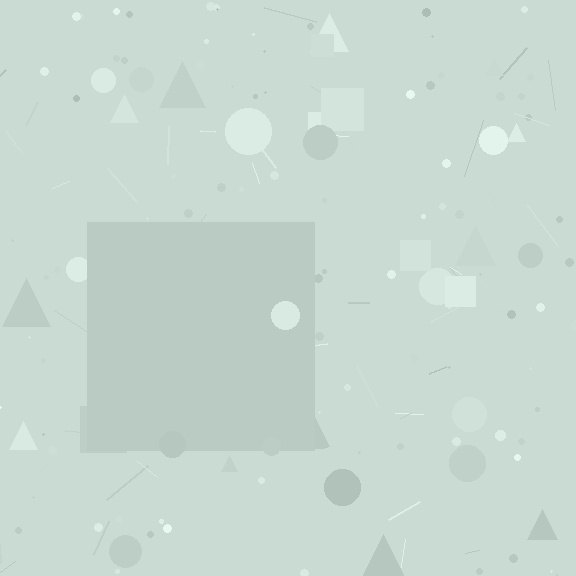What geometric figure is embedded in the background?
A square is embedded in the background.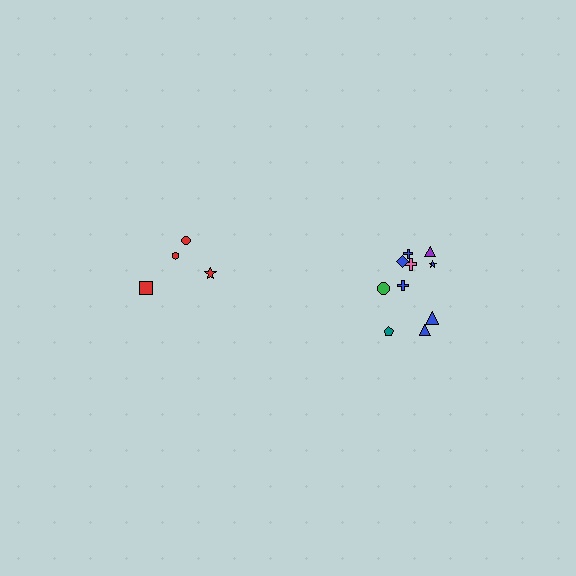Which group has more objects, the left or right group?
The right group.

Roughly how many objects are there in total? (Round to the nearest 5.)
Roughly 15 objects in total.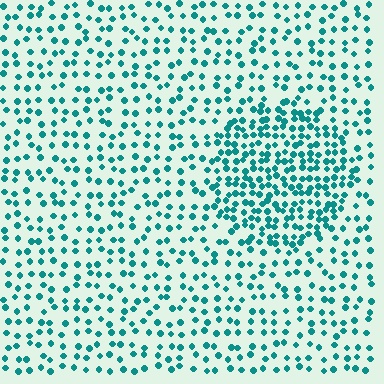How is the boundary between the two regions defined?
The boundary is defined by a change in element density (approximately 2.0x ratio). All elements are the same color, size, and shape.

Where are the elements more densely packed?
The elements are more densely packed inside the circle boundary.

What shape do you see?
I see a circle.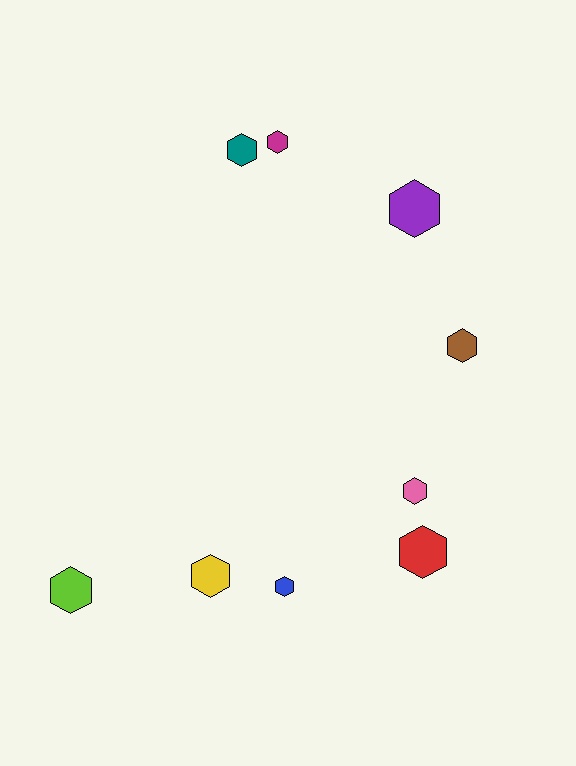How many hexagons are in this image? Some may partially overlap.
There are 9 hexagons.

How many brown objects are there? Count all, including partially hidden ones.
There is 1 brown object.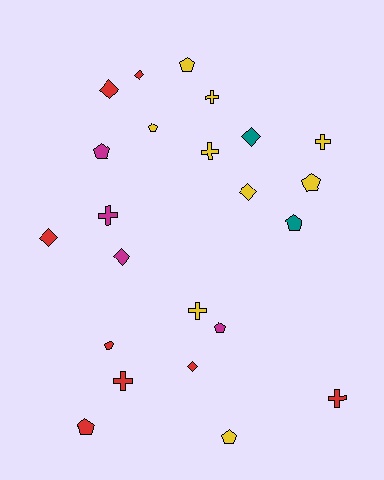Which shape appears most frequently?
Pentagon, with 9 objects.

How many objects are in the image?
There are 23 objects.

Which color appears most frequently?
Yellow, with 9 objects.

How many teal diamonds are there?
There is 1 teal diamond.